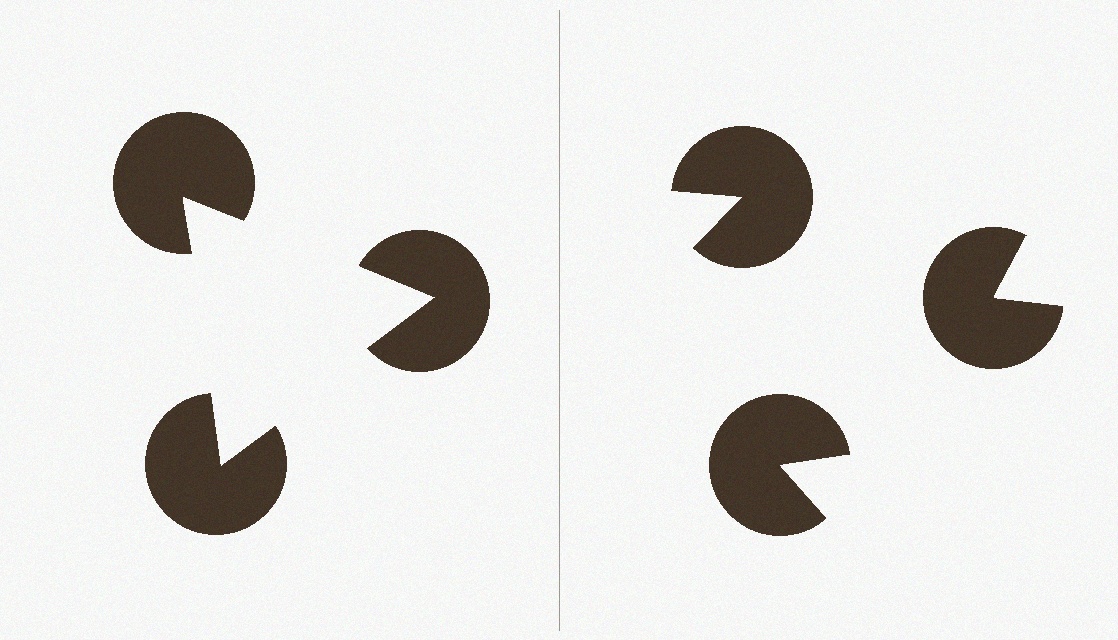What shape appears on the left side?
An illusory triangle.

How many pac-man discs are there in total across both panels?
6 — 3 on each side.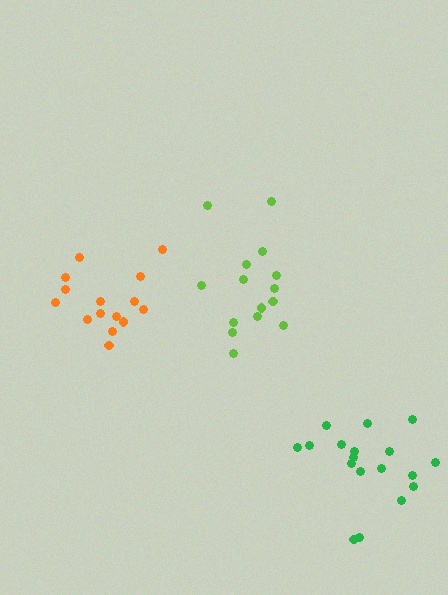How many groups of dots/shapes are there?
There are 3 groups.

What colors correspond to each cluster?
The clusters are colored: lime, green, orange.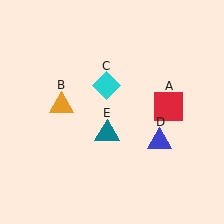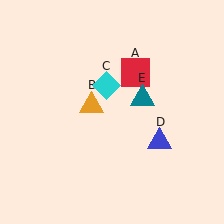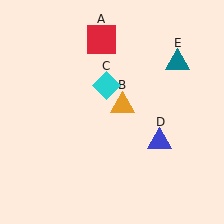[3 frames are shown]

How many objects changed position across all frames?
3 objects changed position: red square (object A), orange triangle (object B), teal triangle (object E).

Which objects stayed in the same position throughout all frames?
Cyan diamond (object C) and blue triangle (object D) remained stationary.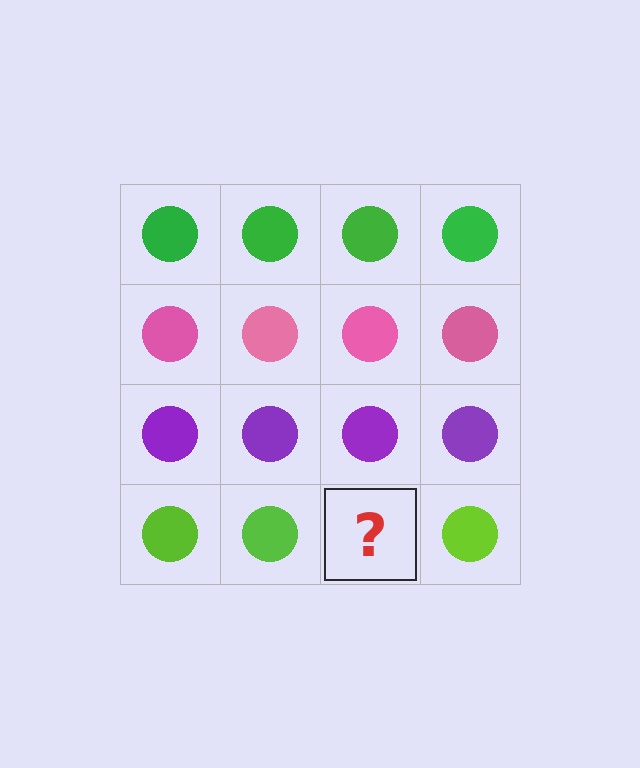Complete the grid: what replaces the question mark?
The question mark should be replaced with a lime circle.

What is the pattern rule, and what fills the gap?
The rule is that each row has a consistent color. The gap should be filled with a lime circle.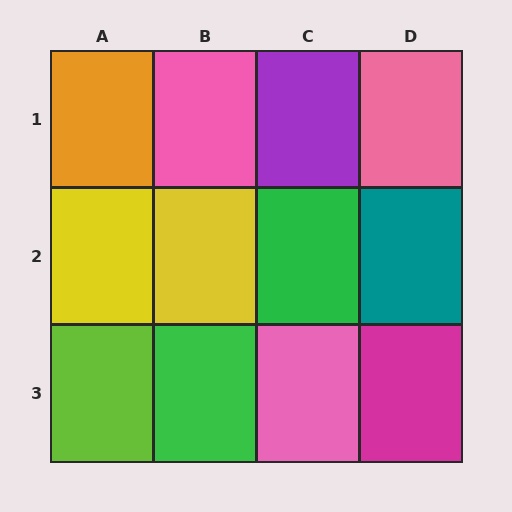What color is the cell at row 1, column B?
Pink.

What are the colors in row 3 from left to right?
Lime, green, pink, magenta.